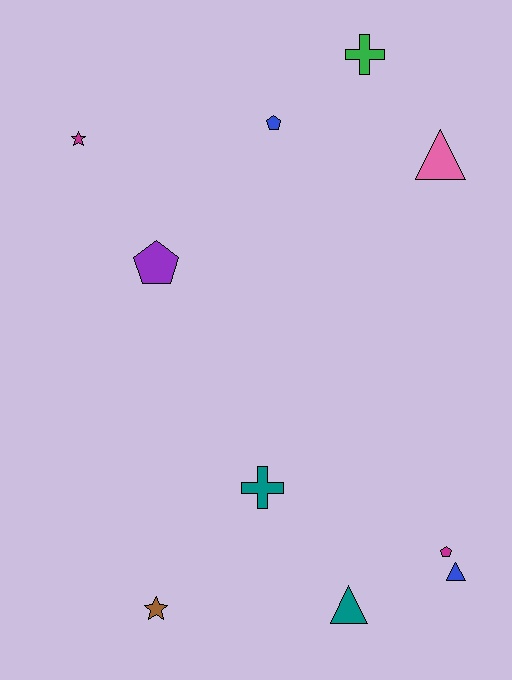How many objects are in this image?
There are 10 objects.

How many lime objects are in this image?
There are no lime objects.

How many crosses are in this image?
There are 2 crosses.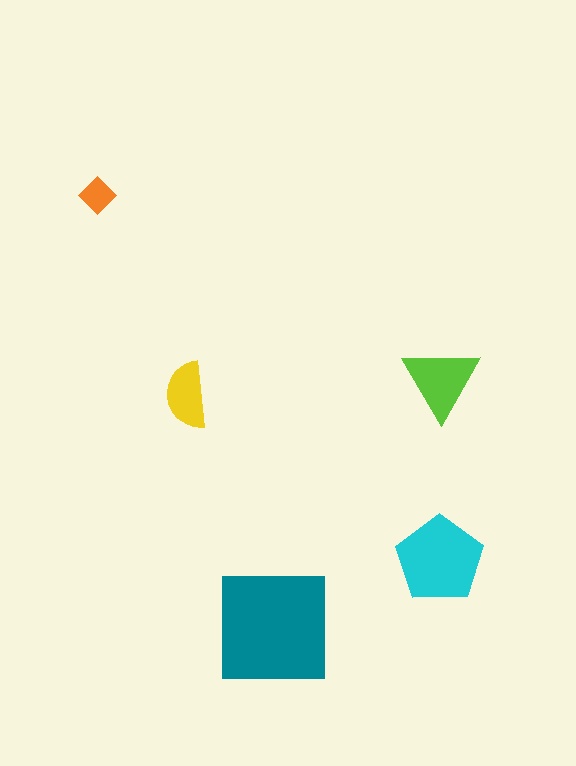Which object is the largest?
The teal square.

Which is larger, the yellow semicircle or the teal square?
The teal square.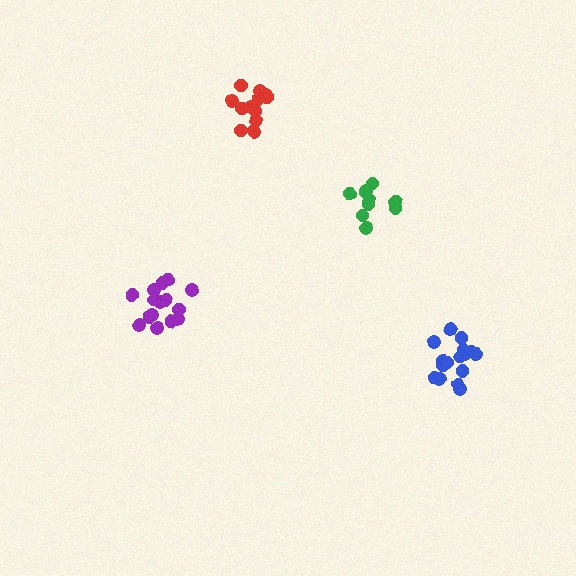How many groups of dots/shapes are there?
There are 4 groups.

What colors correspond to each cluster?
The clusters are colored: purple, blue, red, green.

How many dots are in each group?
Group 1: 15 dots, Group 2: 16 dots, Group 3: 13 dots, Group 4: 10 dots (54 total).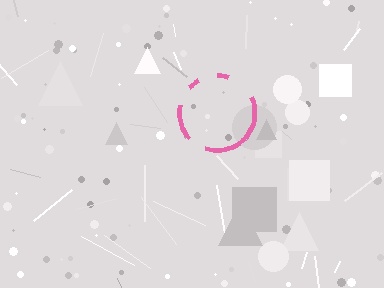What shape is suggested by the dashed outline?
The dashed outline suggests a circle.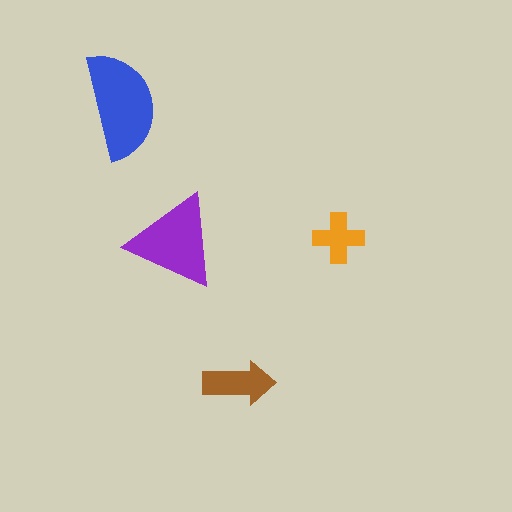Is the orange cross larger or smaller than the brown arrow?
Smaller.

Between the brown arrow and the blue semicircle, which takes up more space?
The blue semicircle.